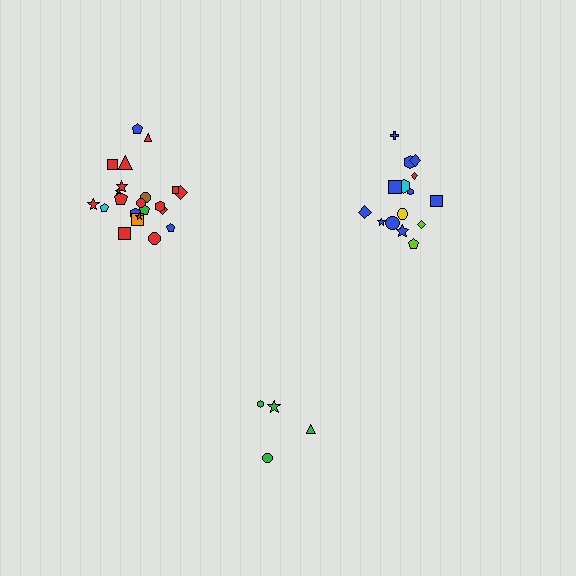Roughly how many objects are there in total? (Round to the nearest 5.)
Roughly 40 objects in total.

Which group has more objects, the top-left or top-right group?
The top-left group.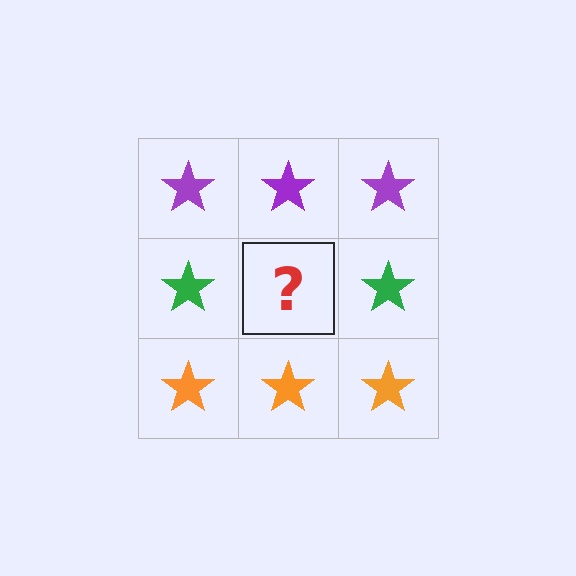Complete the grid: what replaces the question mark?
The question mark should be replaced with a green star.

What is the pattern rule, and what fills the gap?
The rule is that each row has a consistent color. The gap should be filled with a green star.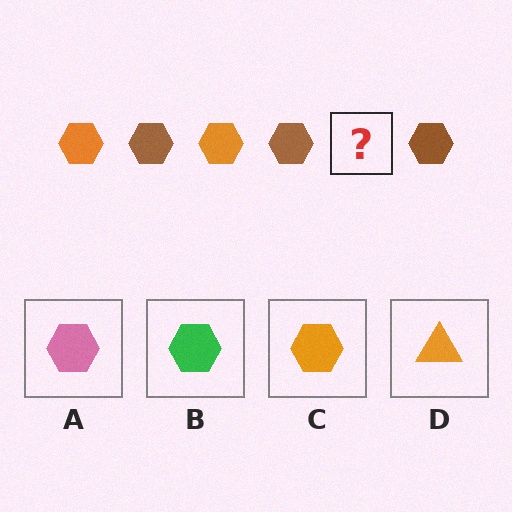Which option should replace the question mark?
Option C.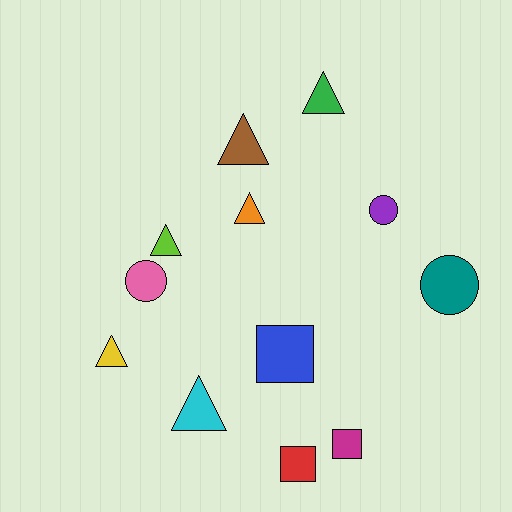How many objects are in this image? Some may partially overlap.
There are 12 objects.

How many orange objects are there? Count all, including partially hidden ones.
There is 1 orange object.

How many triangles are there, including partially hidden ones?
There are 6 triangles.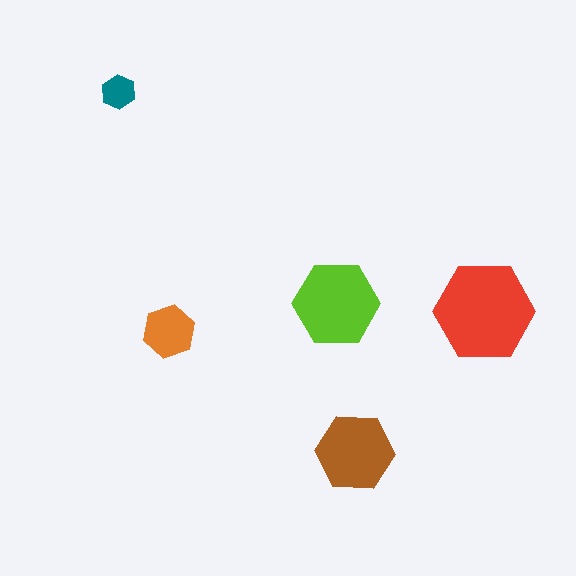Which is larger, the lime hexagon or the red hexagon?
The red one.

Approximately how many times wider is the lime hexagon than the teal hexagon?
About 2.5 times wider.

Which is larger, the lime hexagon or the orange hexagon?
The lime one.